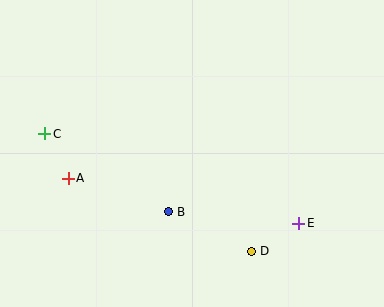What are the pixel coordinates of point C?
Point C is at (45, 134).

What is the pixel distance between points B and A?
The distance between B and A is 106 pixels.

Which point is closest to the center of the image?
Point B at (169, 212) is closest to the center.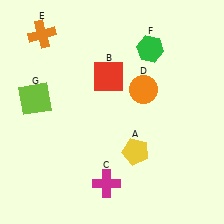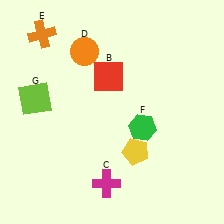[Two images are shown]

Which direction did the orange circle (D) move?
The orange circle (D) moved left.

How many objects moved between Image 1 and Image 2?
2 objects moved between the two images.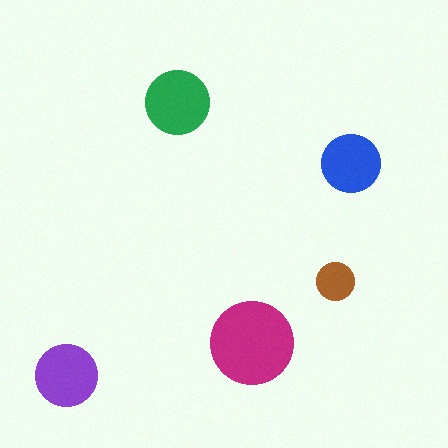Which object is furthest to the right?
The blue circle is rightmost.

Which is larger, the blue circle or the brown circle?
The blue one.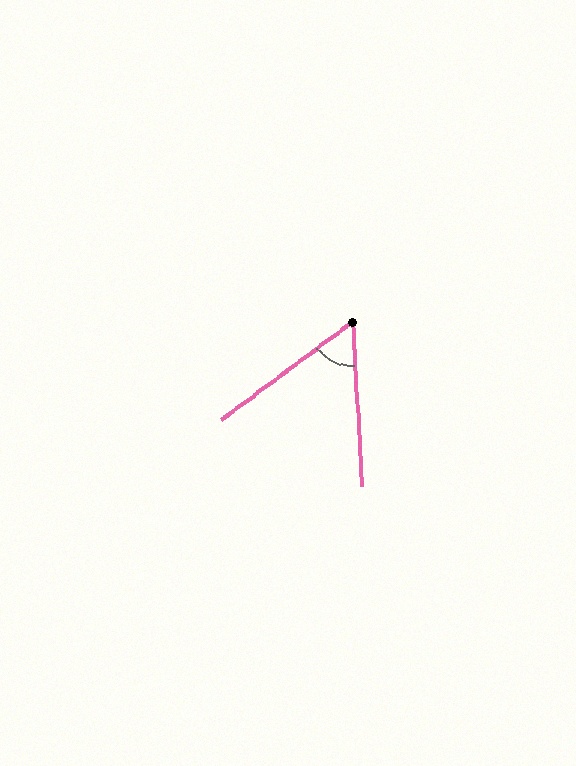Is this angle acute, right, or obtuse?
It is acute.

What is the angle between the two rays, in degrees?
Approximately 56 degrees.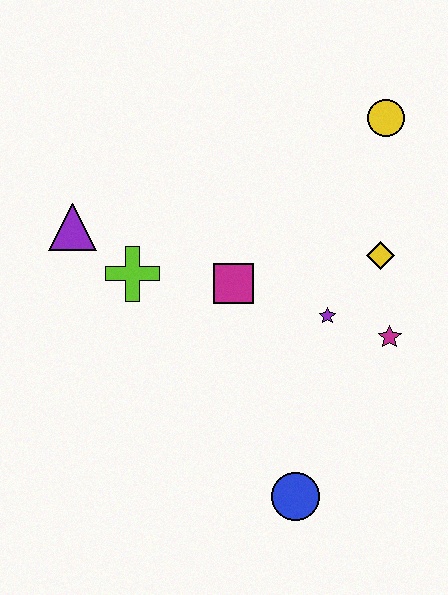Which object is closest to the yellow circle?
The yellow diamond is closest to the yellow circle.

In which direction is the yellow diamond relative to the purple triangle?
The yellow diamond is to the right of the purple triangle.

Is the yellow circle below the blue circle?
No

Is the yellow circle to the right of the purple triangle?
Yes